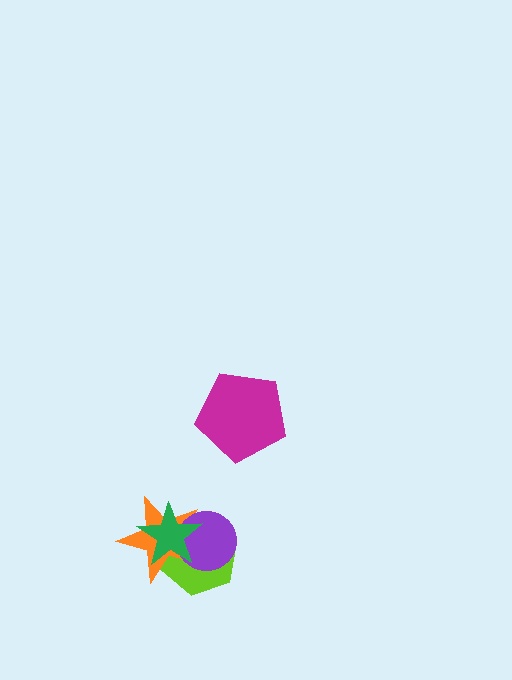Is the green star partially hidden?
No, no other shape covers it.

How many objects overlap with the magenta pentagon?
0 objects overlap with the magenta pentagon.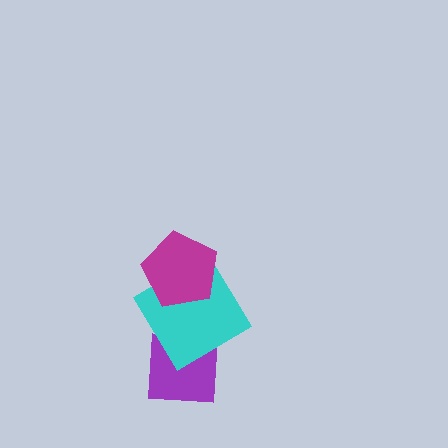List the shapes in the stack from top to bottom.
From top to bottom: the magenta pentagon, the cyan diamond, the purple square.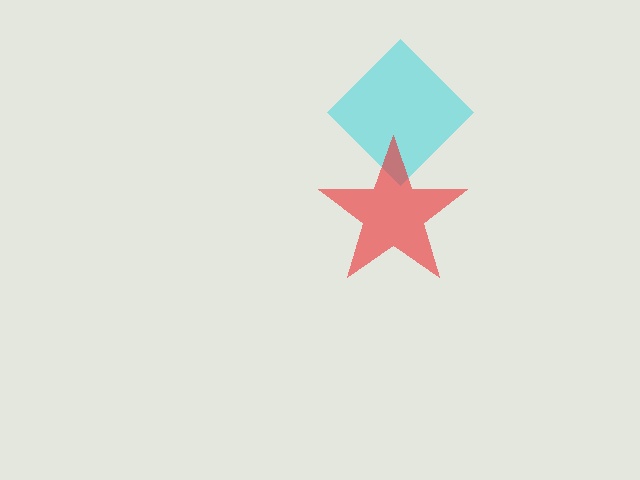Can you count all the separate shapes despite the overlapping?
Yes, there are 2 separate shapes.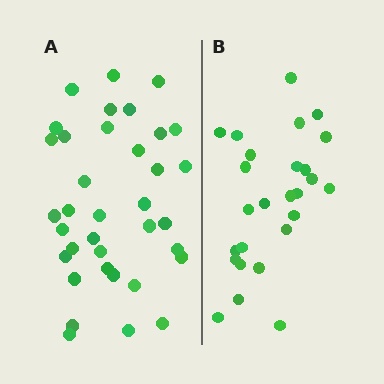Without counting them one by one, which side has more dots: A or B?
Region A (the left region) has more dots.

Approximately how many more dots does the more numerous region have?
Region A has roughly 10 or so more dots than region B.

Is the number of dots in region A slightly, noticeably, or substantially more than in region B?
Region A has noticeably more, but not dramatically so. The ratio is roughly 1.4 to 1.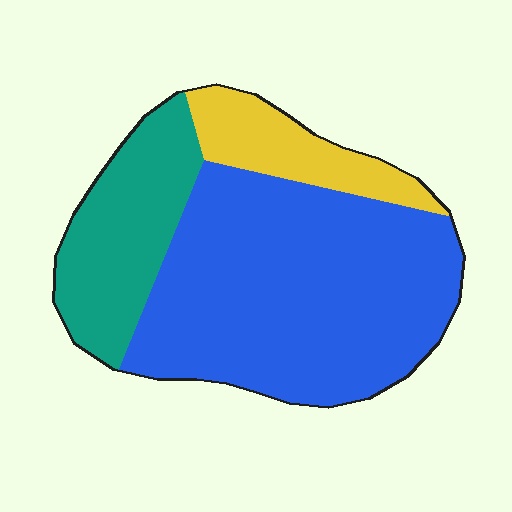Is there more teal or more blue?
Blue.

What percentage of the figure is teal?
Teal takes up between a sixth and a third of the figure.